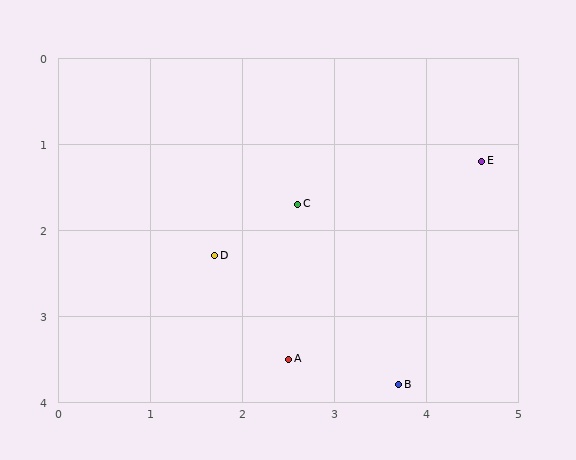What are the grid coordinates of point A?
Point A is at approximately (2.5, 3.5).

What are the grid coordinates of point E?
Point E is at approximately (4.6, 1.2).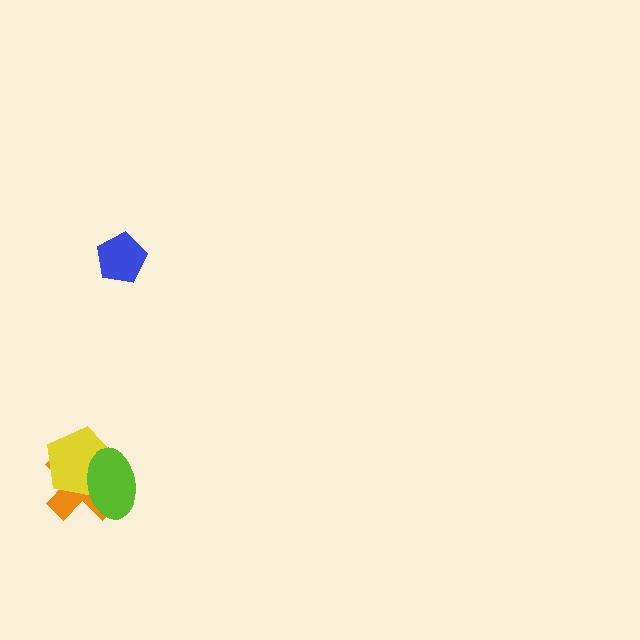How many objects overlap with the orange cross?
2 objects overlap with the orange cross.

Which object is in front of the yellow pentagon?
The lime ellipse is in front of the yellow pentagon.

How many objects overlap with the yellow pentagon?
2 objects overlap with the yellow pentagon.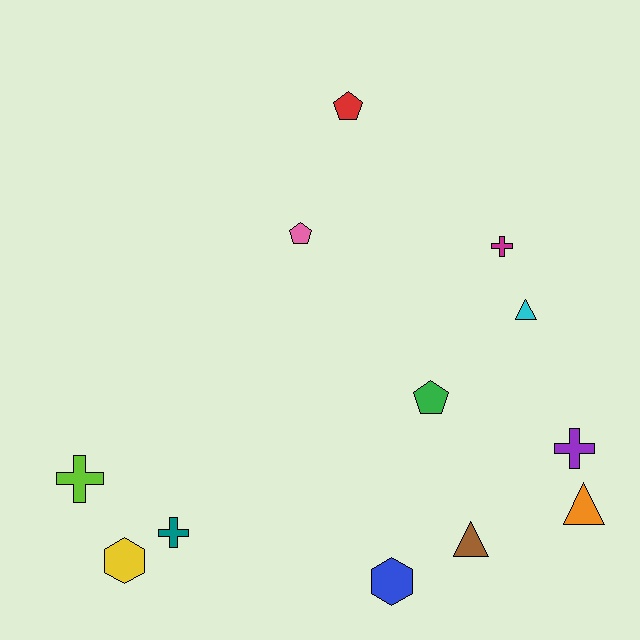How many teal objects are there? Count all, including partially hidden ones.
There is 1 teal object.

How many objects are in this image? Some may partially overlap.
There are 12 objects.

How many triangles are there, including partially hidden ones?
There are 3 triangles.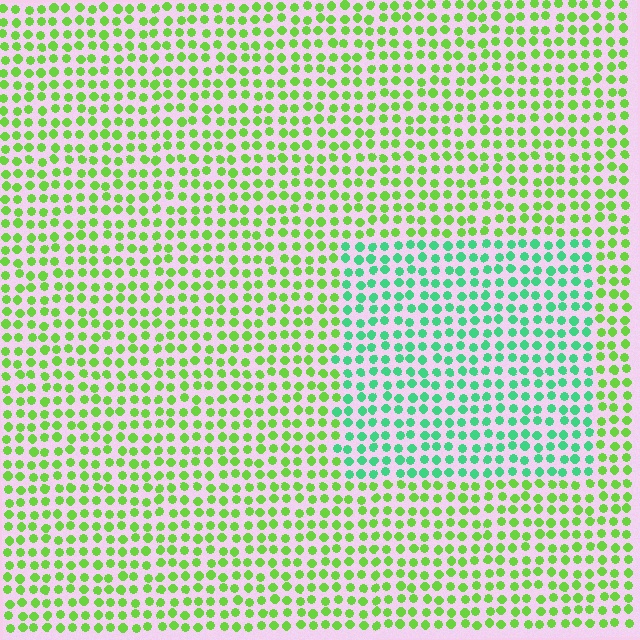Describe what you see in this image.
The image is filled with small lime elements in a uniform arrangement. A rectangle-shaped region is visible where the elements are tinted to a slightly different hue, forming a subtle color boundary.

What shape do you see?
I see a rectangle.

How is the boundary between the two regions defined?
The boundary is defined purely by a slight shift in hue (about 45 degrees). Spacing, size, and orientation are identical on both sides.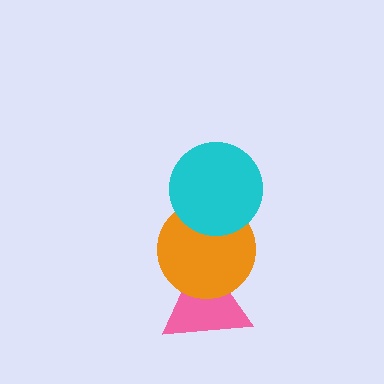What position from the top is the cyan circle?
The cyan circle is 1st from the top.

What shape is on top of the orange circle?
The cyan circle is on top of the orange circle.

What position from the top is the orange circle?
The orange circle is 2nd from the top.